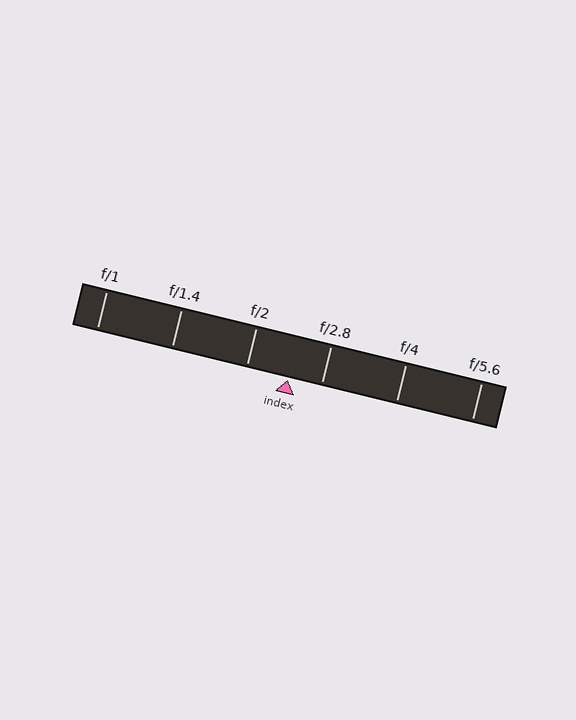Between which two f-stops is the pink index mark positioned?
The index mark is between f/2 and f/2.8.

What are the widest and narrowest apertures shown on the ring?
The widest aperture shown is f/1 and the narrowest is f/5.6.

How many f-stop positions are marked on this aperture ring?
There are 6 f-stop positions marked.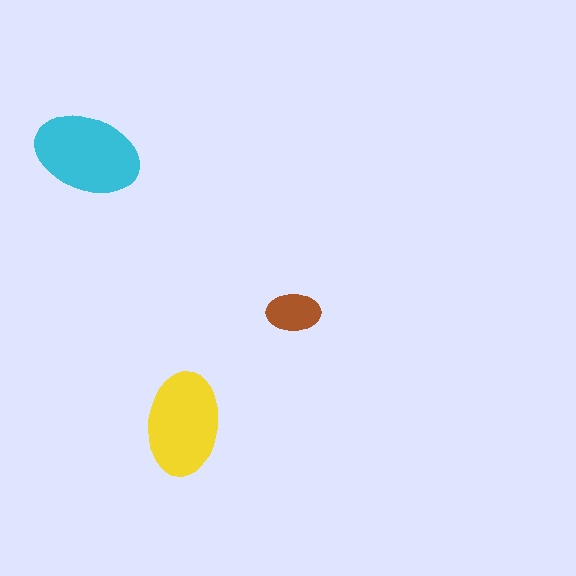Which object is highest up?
The cyan ellipse is topmost.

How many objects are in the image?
There are 3 objects in the image.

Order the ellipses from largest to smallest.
the cyan one, the yellow one, the brown one.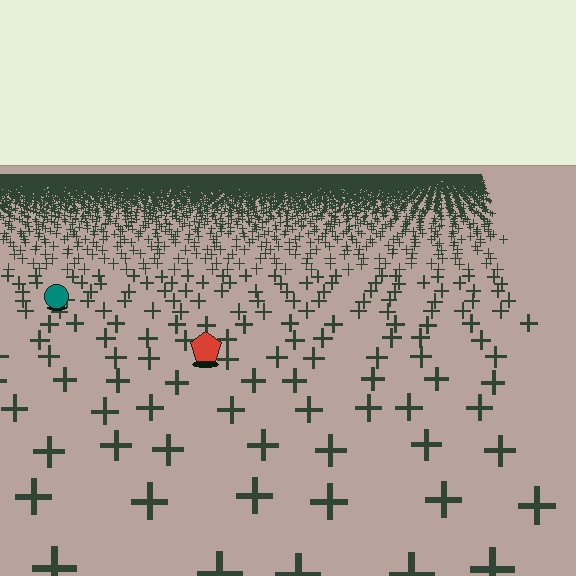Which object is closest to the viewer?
The red pentagon is closest. The texture marks near it are larger and more spread out.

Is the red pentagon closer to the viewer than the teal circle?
Yes. The red pentagon is closer — you can tell from the texture gradient: the ground texture is coarser near it.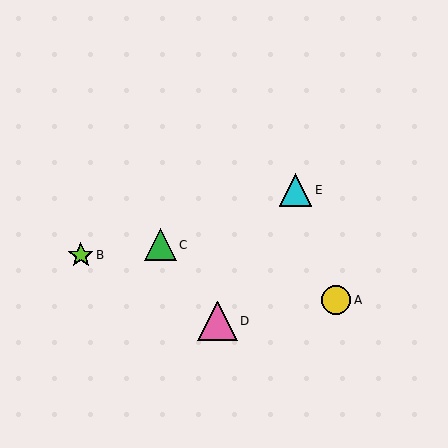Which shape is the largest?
The pink triangle (labeled D) is the largest.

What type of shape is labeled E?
Shape E is a cyan triangle.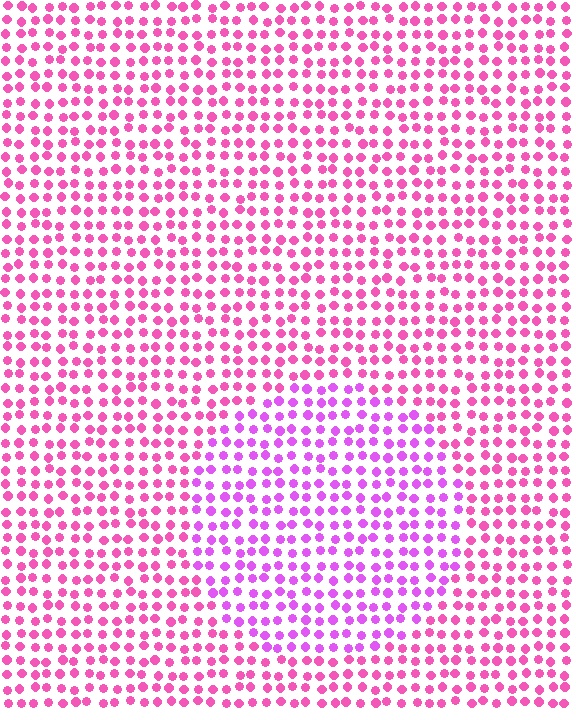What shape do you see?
I see a circle.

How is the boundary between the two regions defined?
The boundary is defined purely by a slight shift in hue (about 30 degrees). Spacing, size, and orientation are identical on both sides.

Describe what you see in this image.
The image is filled with small pink elements in a uniform arrangement. A circle-shaped region is visible where the elements are tinted to a slightly different hue, forming a subtle color boundary.